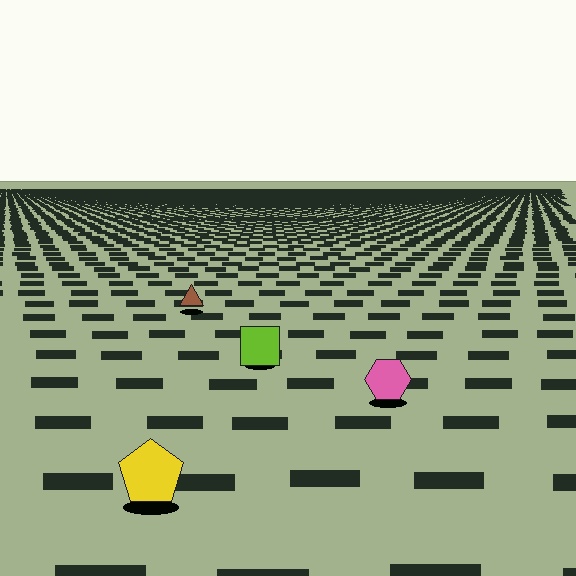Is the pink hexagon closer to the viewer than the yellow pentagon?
No. The yellow pentagon is closer — you can tell from the texture gradient: the ground texture is coarser near it.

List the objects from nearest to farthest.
From nearest to farthest: the yellow pentagon, the pink hexagon, the lime square, the brown triangle.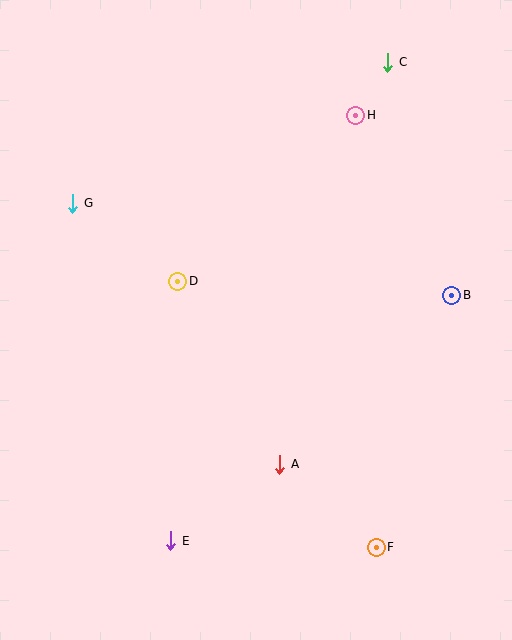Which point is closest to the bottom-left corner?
Point E is closest to the bottom-left corner.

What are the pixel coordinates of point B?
Point B is at (452, 295).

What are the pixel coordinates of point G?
Point G is at (73, 203).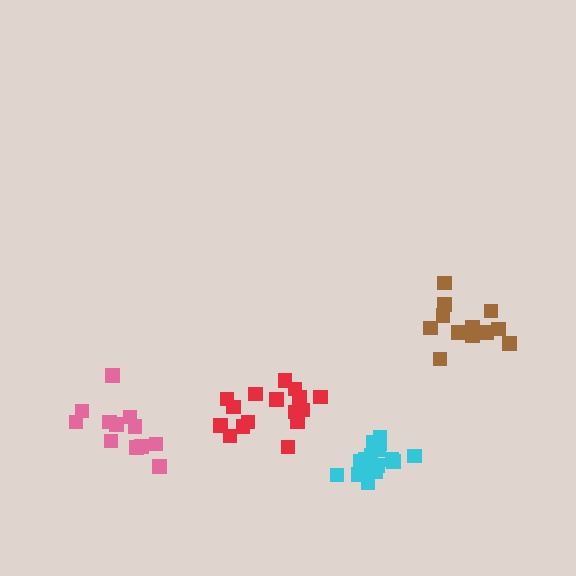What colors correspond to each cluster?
The clusters are colored: red, cyan, brown, pink.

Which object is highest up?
The brown cluster is topmost.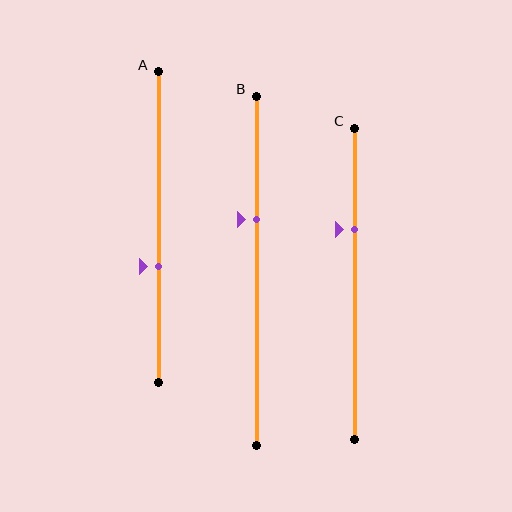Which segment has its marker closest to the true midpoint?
Segment A has its marker closest to the true midpoint.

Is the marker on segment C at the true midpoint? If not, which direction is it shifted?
No, the marker on segment C is shifted upward by about 17% of the segment length.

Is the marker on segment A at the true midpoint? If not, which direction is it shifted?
No, the marker on segment A is shifted downward by about 13% of the segment length.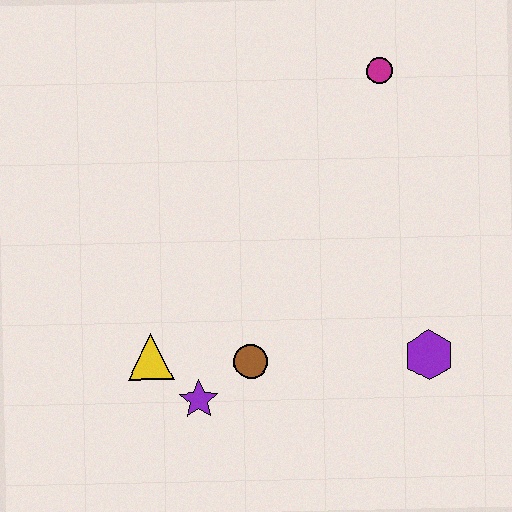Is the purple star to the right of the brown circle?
No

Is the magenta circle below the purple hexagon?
No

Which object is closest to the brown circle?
The purple star is closest to the brown circle.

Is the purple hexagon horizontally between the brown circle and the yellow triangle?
No